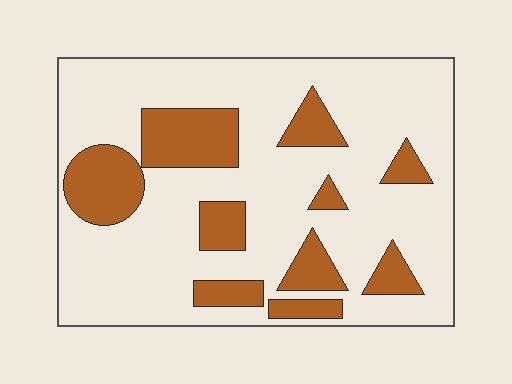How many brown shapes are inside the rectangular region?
10.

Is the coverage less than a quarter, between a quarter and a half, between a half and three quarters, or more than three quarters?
Less than a quarter.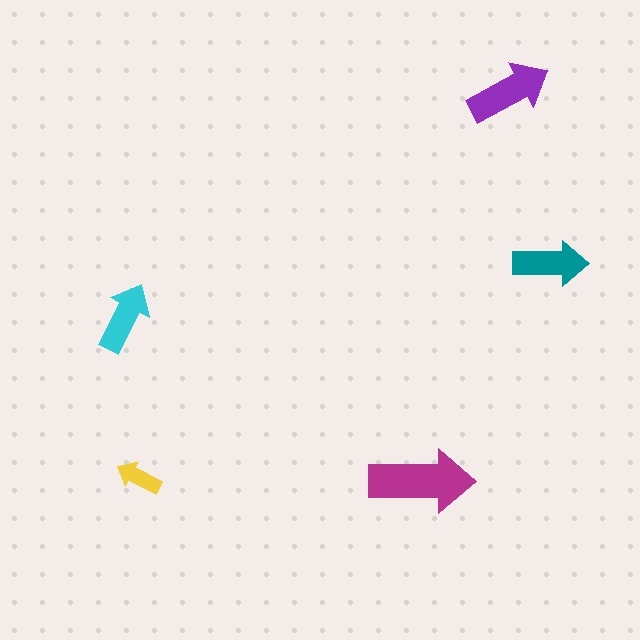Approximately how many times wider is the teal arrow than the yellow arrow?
About 1.5 times wider.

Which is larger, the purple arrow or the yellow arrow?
The purple one.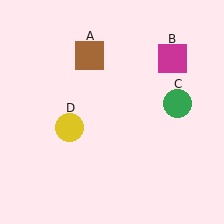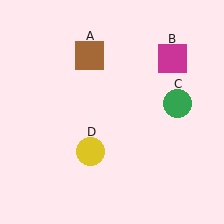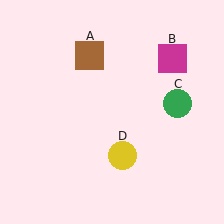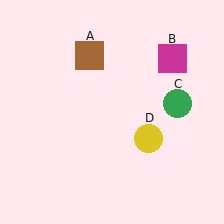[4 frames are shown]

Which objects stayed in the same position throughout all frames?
Brown square (object A) and magenta square (object B) and green circle (object C) remained stationary.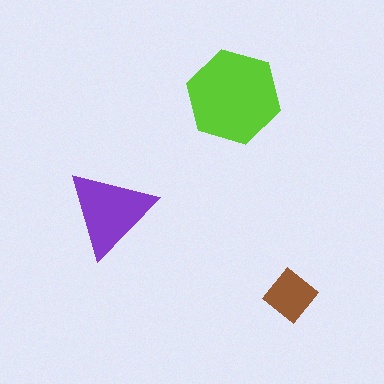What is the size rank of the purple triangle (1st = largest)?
2nd.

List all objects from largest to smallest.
The lime hexagon, the purple triangle, the brown diamond.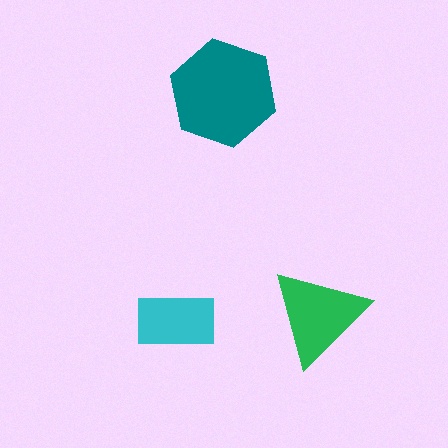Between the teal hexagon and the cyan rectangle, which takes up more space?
The teal hexagon.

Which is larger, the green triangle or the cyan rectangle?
The green triangle.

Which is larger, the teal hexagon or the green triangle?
The teal hexagon.